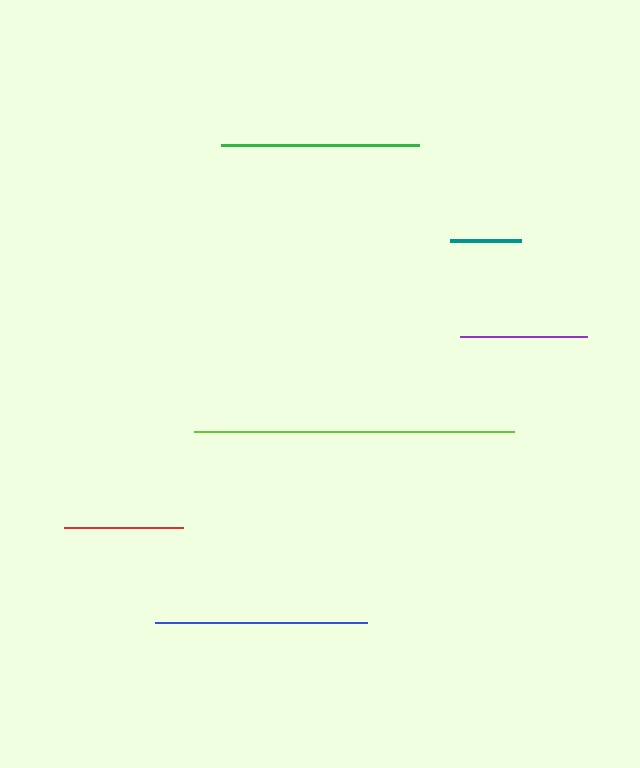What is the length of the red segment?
The red segment is approximately 119 pixels long.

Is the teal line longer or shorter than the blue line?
The blue line is longer than the teal line.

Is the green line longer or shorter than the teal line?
The green line is longer than the teal line.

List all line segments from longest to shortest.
From longest to shortest: lime, blue, green, purple, red, teal.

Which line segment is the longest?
The lime line is the longest at approximately 320 pixels.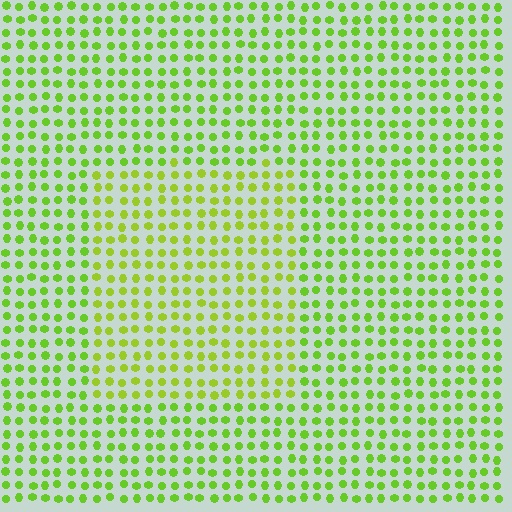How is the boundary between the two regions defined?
The boundary is defined purely by a slight shift in hue (about 18 degrees). Spacing, size, and orientation are identical on both sides.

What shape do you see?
I see a rectangle.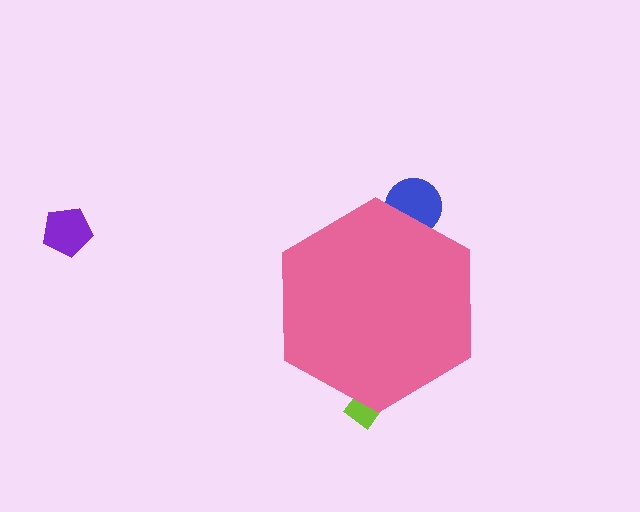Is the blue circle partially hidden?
Yes, the blue circle is partially hidden behind the pink hexagon.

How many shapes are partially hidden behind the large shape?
2 shapes are partially hidden.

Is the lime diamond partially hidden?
Yes, the lime diamond is partially hidden behind the pink hexagon.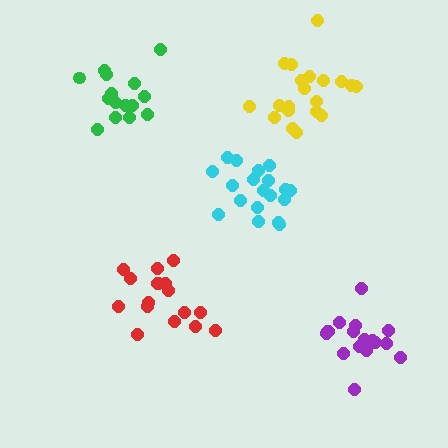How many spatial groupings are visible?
There are 5 spatial groupings.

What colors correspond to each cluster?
The clusters are colored: purple, green, red, cyan, yellow.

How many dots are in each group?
Group 1: 17 dots, Group 2: 15 dots, Group 3: 17 dots, Group 4: 19 dots, Group 5: 20 dots (88 total).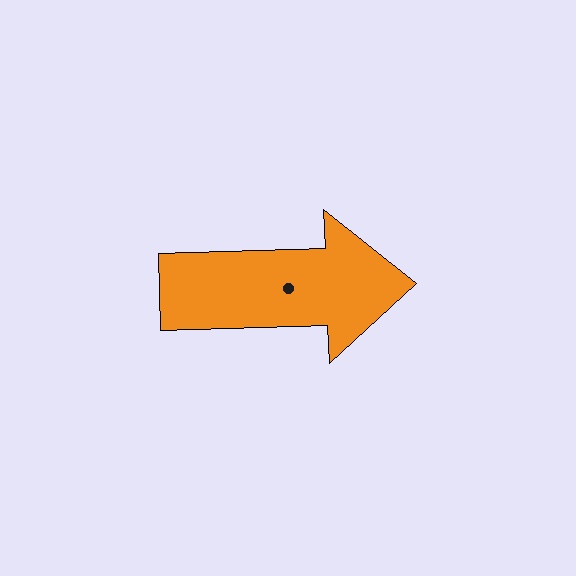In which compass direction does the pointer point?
East.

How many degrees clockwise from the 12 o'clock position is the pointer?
Approximately 88 degrees.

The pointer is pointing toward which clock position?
Roughly 3 o'clock.